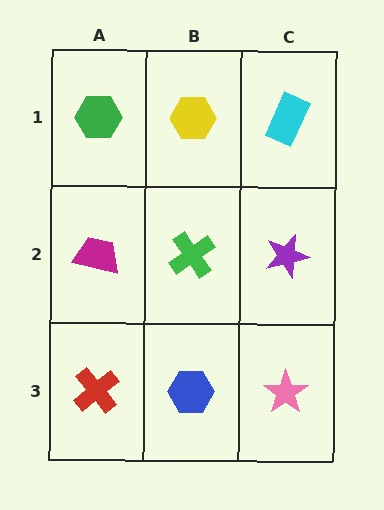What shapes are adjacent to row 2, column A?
A green hexagon (row 1, column A), a red cross (row 3, column A), a green cross (row 2, column B).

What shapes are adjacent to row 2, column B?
A yellow hexagon (row 1, column B), a blue hexagon (row 3, column B), a magenta trapezoid (row 2, column A), a purple star (row 2, column C).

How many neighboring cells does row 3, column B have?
3.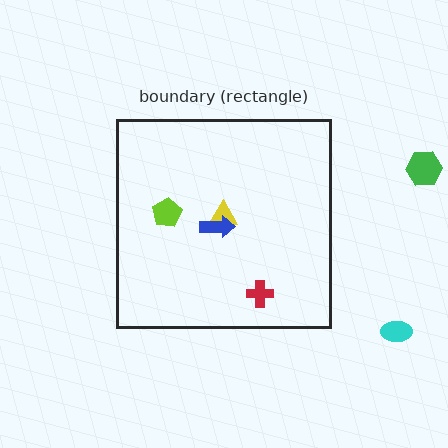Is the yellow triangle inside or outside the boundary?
Inside.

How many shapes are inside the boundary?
4 inside, 2 outside.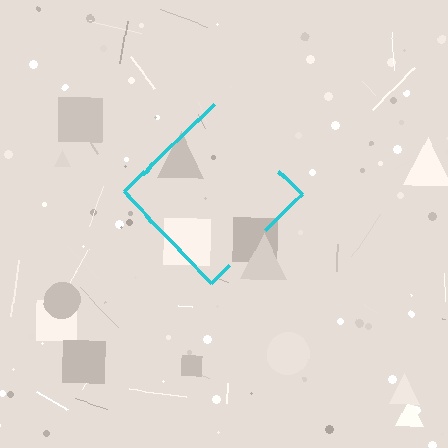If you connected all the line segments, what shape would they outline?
They would outline a diamond.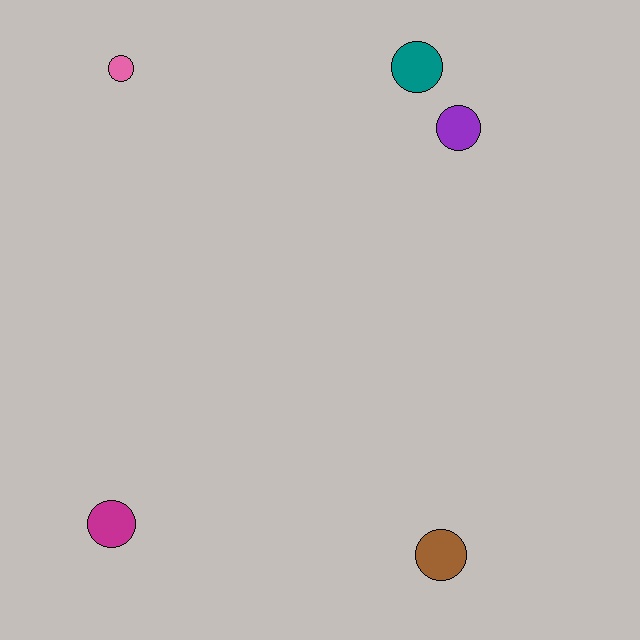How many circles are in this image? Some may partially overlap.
There are 5 circles.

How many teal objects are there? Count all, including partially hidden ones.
There is 1 teal object.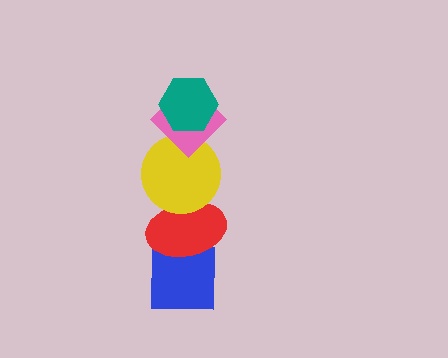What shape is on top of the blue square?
The red ellipse is on top of the blue square.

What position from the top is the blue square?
The blue square is 5th from the top.